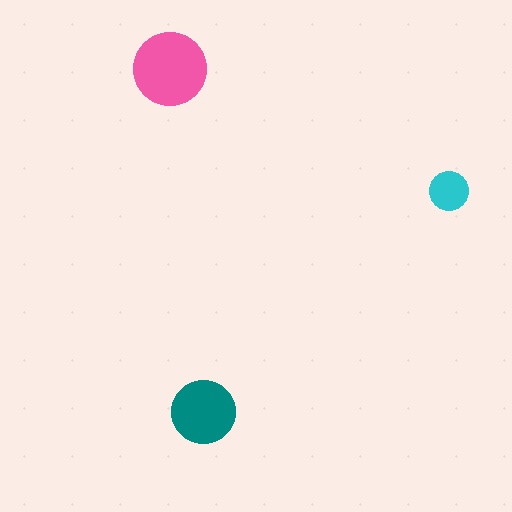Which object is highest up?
The pink circle is topmost.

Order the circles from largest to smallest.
the pink one, the teal one, the cyan one.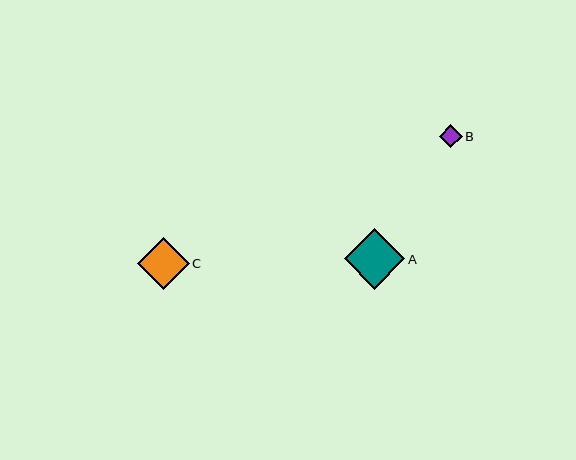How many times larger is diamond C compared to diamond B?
Diamond C is approximately 2.3 times the size of diamond B.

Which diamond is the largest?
Diamond A is the largest with a size of approximately 60 pixels.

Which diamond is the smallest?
Diamond B is the smallest with a size of approximately 23 pixels.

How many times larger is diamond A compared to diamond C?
Diamond A is approximately 1.2 times the size of diamond C.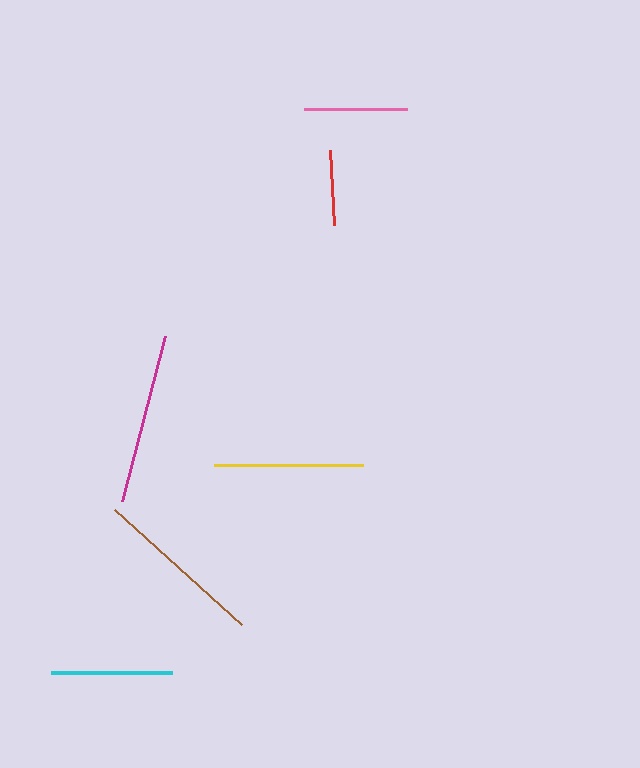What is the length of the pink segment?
The pink segment is approximately 102 pixels long.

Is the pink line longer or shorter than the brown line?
The brown line is longer than the pink line.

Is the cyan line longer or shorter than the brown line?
The brown line is longer than the cyan line.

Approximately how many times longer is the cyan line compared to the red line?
The cyan line is approximately 1.6 times the length of the red line.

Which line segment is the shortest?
The red line is the shortest at approximately 75 pixels.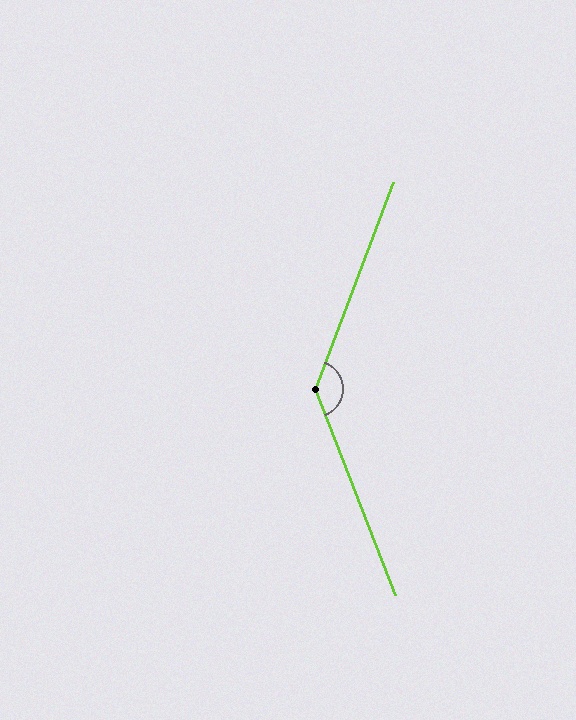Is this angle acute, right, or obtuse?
It is obtuse.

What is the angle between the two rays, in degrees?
Approximately 138 degrees.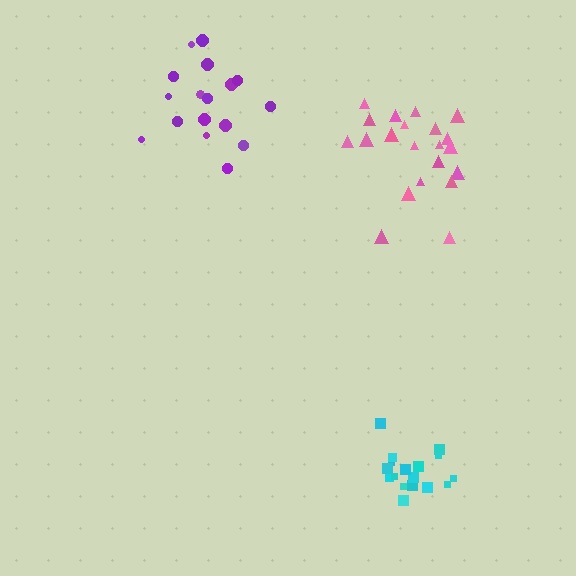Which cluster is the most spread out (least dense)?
Purple.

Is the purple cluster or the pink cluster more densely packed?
Pink.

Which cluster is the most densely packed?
Cyan.